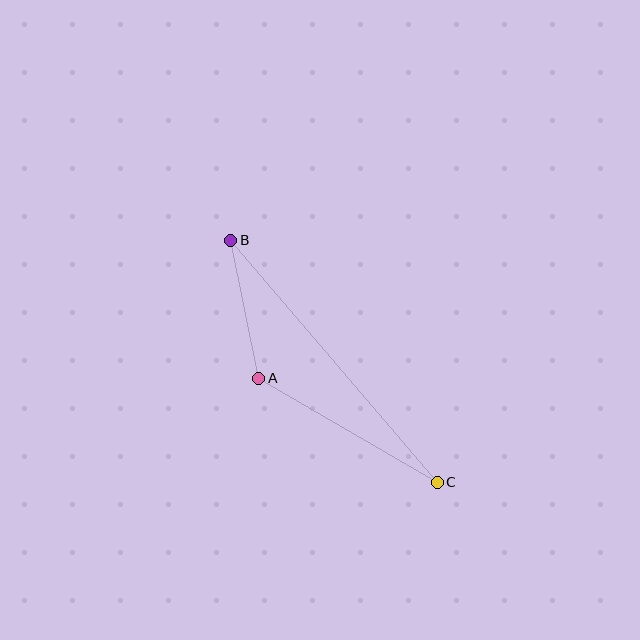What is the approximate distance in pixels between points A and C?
The distance between A and C is approximately 207 pixels.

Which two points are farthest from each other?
Points B and C are farthest from each other.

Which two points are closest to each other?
Points A and B are closest to each other.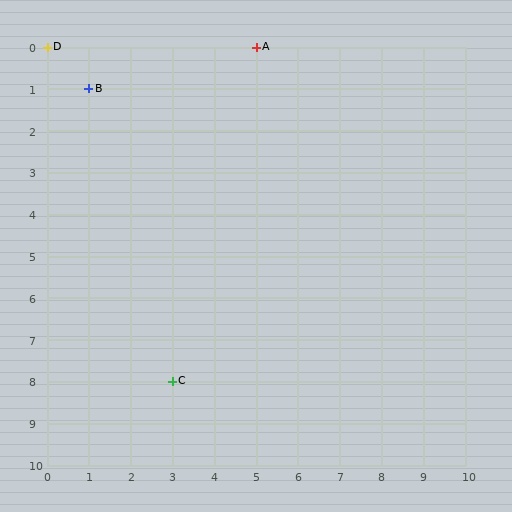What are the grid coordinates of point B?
Point B is at grid coordinates (1, 1).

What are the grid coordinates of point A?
Point A is at grid coordinates (5, 0).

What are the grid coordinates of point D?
Point D is at grid coordinates (0, 0).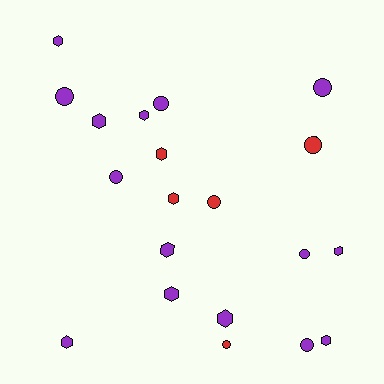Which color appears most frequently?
Purple, with 15 objects.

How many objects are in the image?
There are 20 objects.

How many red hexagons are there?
There are 2 red hexagons.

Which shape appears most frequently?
Hexagon, with 11 objects.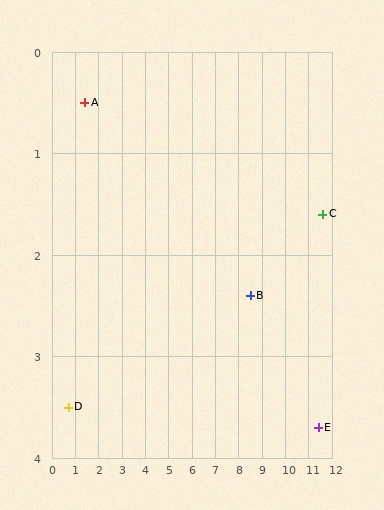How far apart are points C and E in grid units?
Points C and E are about 2.1 grid units apart.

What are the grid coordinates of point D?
Point D is at approximately (0.7, 3.5).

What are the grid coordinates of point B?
Point B is at approximately (8.5, 2.4).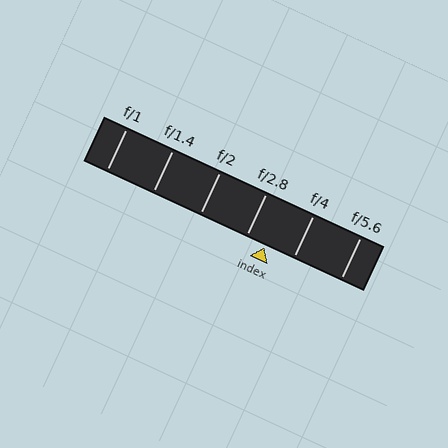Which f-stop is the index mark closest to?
The index mark is closest to f/2.8.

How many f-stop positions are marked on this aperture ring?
There are 6 f-stop positions marked.